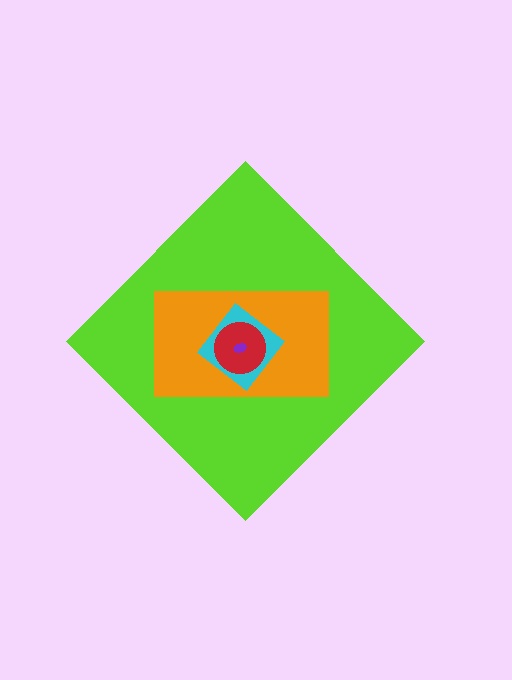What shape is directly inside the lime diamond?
The orange rectangle.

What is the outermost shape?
The lime diamond.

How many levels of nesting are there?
5.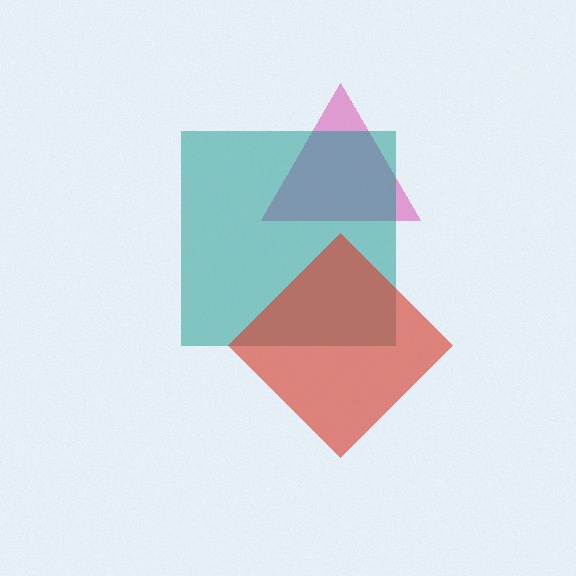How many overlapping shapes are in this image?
There are 3 overlapping shapes in the image.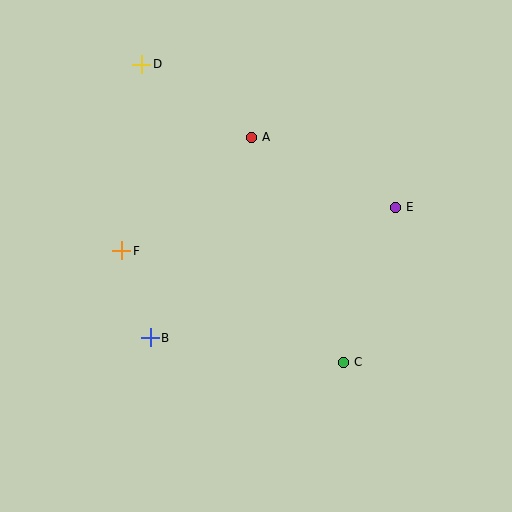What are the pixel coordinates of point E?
Point E is at (395, 207).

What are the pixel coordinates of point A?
Point A is at (251, 137).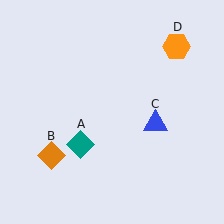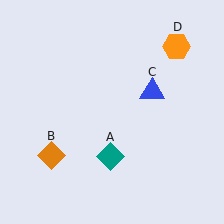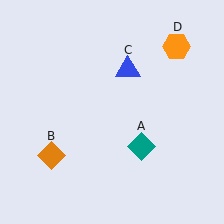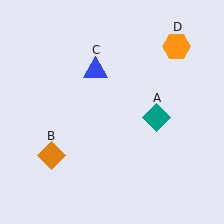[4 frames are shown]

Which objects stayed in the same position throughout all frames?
Orange diamond (object B) and orange hexagon (object D) remained stationary.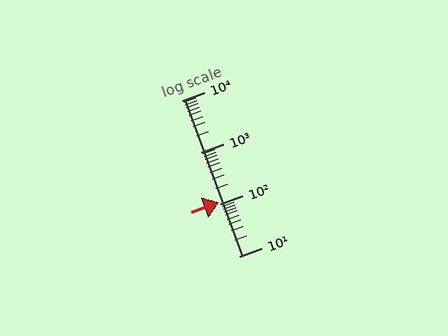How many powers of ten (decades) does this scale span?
The scale spans 3 decades, from 10 to 10000.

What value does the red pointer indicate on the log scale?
The pointer indicates approximately 110.